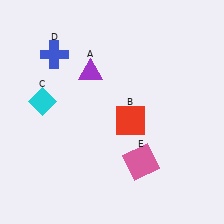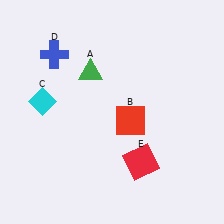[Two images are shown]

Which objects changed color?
A changed from purple to green. E changed from pink to red.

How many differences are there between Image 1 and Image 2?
There are 2 differences between the two images.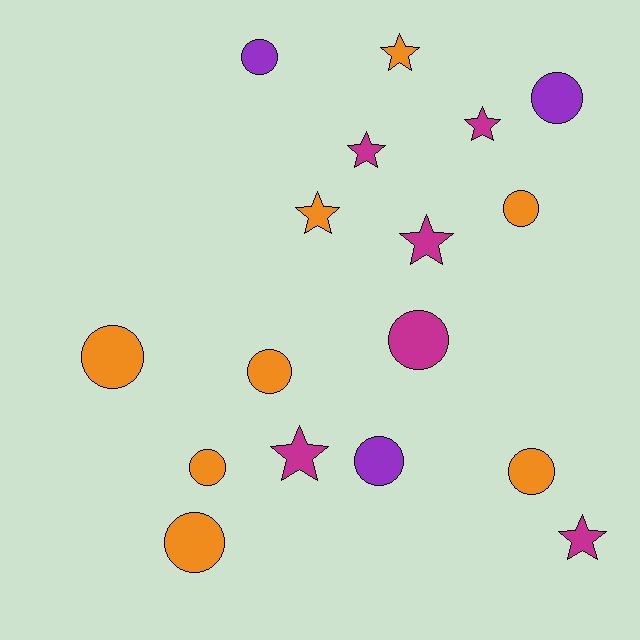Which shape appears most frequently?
Circle, with 10 objects.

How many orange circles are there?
There are 6 orange circles.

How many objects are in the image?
There are 17 objects.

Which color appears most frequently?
Orange, with 8 objects.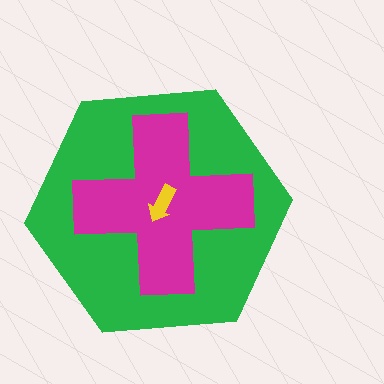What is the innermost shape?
The yellow arrow.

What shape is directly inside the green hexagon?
The magenta cross.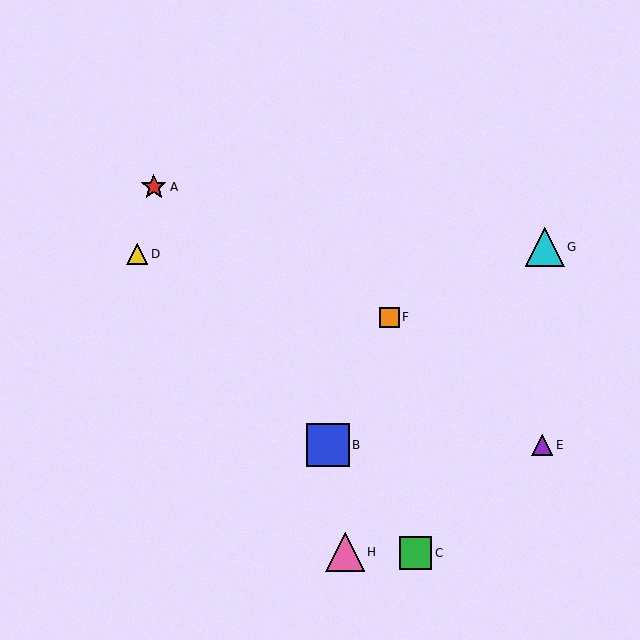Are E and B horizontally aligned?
Yes, both are at y≈445.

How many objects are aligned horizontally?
2 objects (B, E) are aligned horizontally.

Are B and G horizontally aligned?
No, B is at y≈445 and G is at y≈247.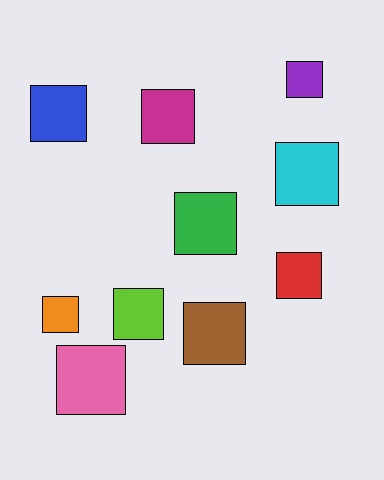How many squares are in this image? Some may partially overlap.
There are 10 squares.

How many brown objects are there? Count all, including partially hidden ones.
There is 1 brown object.